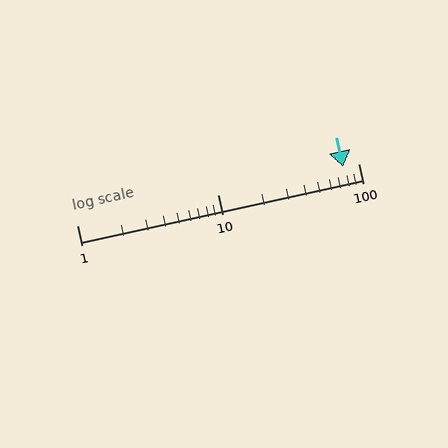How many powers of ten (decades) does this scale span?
The scale spans 2 decades, from 1 to 100.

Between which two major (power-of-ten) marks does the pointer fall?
The pointer is between 10 and 100.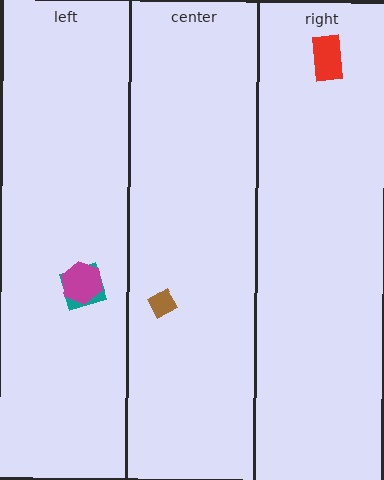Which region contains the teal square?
The left region.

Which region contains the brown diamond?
The center region.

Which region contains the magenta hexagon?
The left region.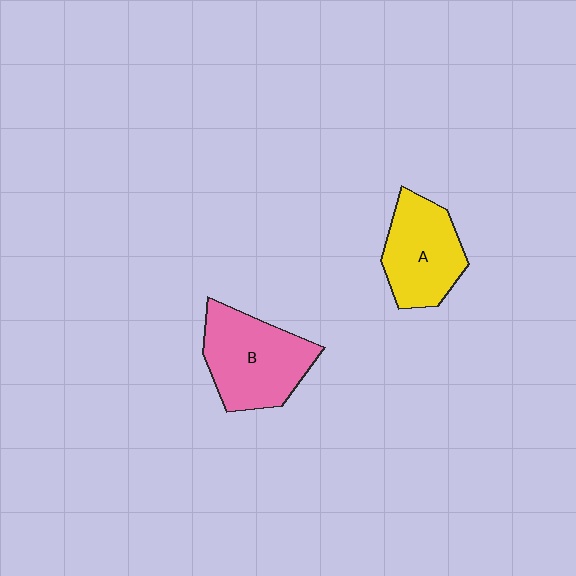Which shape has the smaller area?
Shape A (yellow).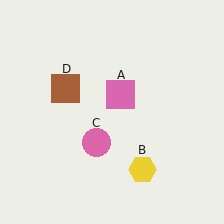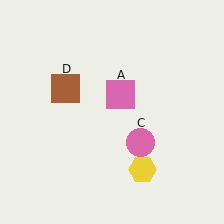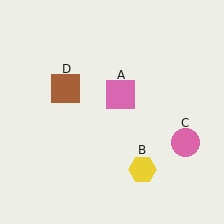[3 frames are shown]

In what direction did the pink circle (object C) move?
The pink circle (object C) moved right.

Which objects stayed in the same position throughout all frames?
Pink square (object A) and yellow hexagon (object B) and brown square (object D) remained stationary.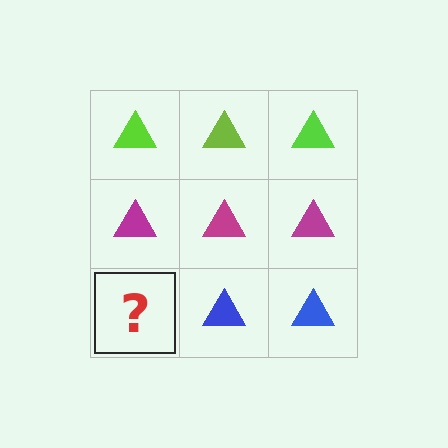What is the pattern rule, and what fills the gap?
The rule is that each row has a consistent color. The gap should be filled with a blue triangle.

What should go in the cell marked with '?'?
The missing cell should contain a blue triangle.